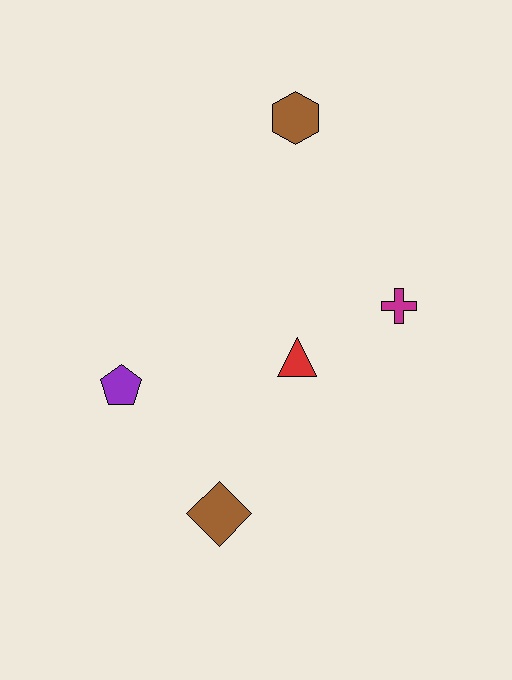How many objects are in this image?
There are 5 objects.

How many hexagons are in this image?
There is 1 hexagon.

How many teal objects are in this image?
There are no teal objects.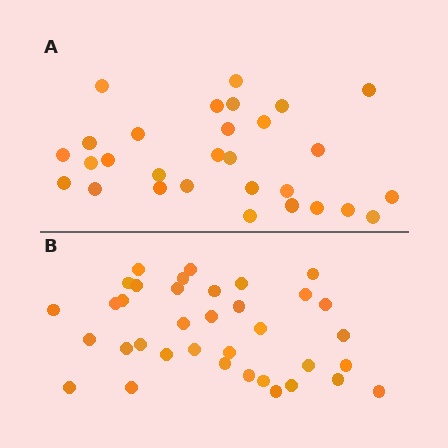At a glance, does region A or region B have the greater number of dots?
Region B (the bottom region) has more dots.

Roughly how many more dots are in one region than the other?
Region B has roughly 8 or so more dots than region A.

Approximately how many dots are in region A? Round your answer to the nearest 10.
About 30 dots. (The exact count is 29, which rounds to 30.)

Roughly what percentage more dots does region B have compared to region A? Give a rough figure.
About 25% more.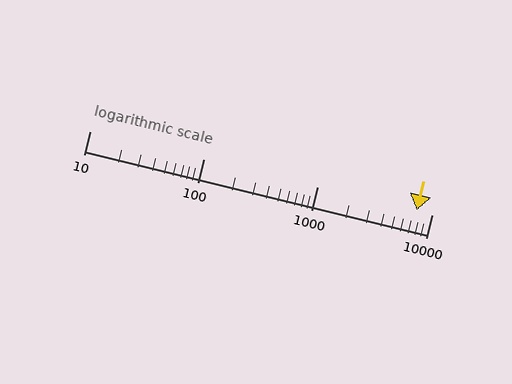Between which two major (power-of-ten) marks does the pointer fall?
The pointer is between 1000 and 10000.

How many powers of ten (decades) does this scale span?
The scale spans 3 decades, from 10 to 10000.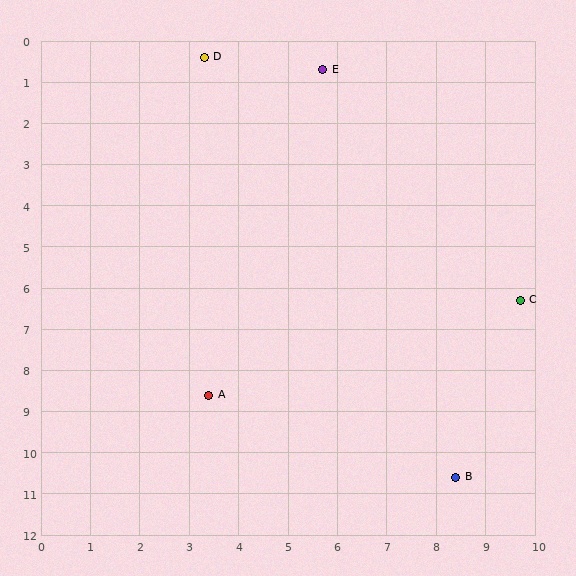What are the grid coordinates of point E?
Point E is at approximately (5.7, 0.7).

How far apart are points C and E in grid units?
Points C and E are about 6.9 grid units apart.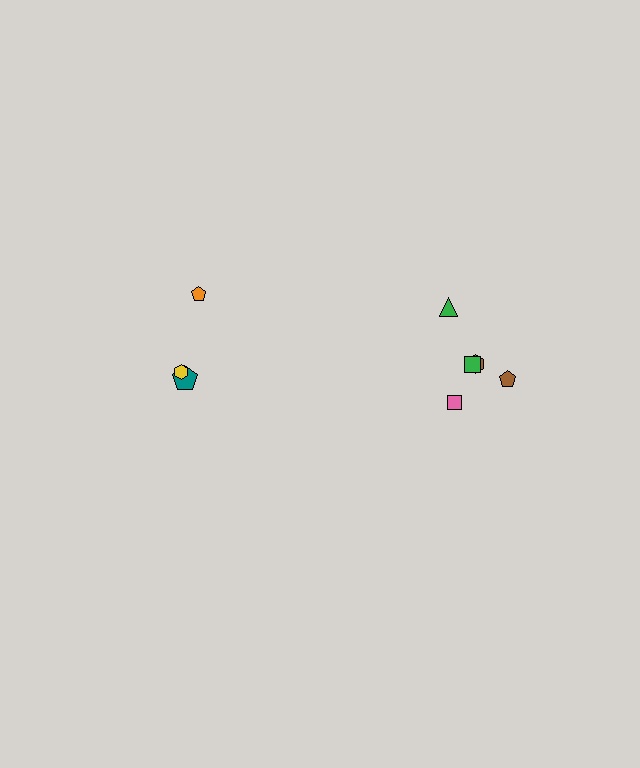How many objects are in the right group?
There are 5 objects.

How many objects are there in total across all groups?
There are 8 objects.